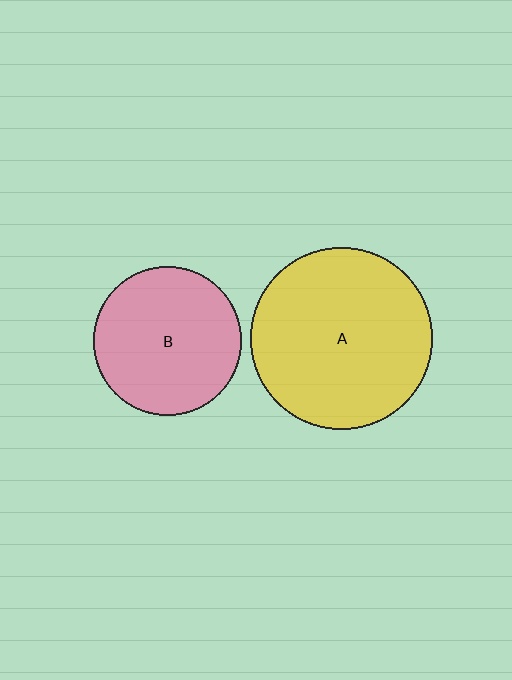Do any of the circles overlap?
No, none of the circles overlap.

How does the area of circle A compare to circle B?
Approximately 1.5 times.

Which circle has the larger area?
Circle A (yellow).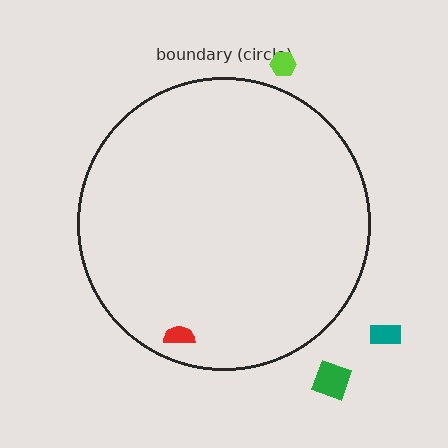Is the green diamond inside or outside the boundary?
Outside.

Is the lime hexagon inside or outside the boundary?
Outside.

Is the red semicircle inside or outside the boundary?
Inside.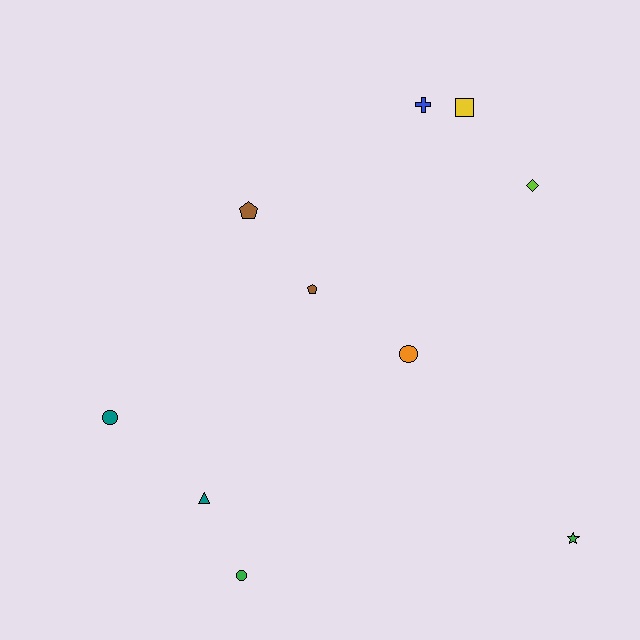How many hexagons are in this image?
There are no hexagons.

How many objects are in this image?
There are 10 objects.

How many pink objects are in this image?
There are no pink objects.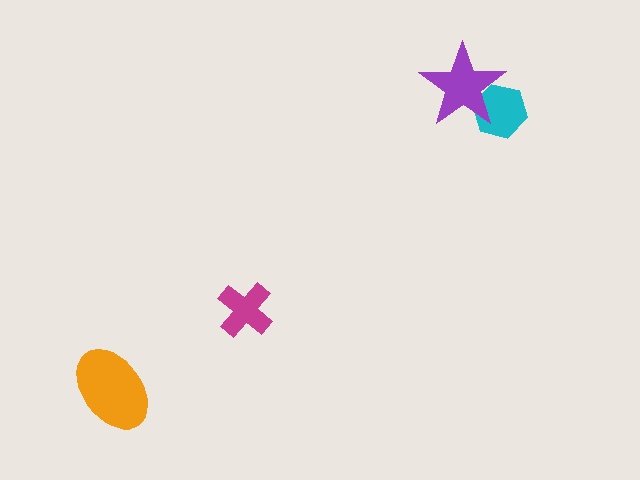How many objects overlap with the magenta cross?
0 objects overlap with the magenta cross.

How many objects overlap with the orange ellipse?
0 objects overlap with the orange ellipse.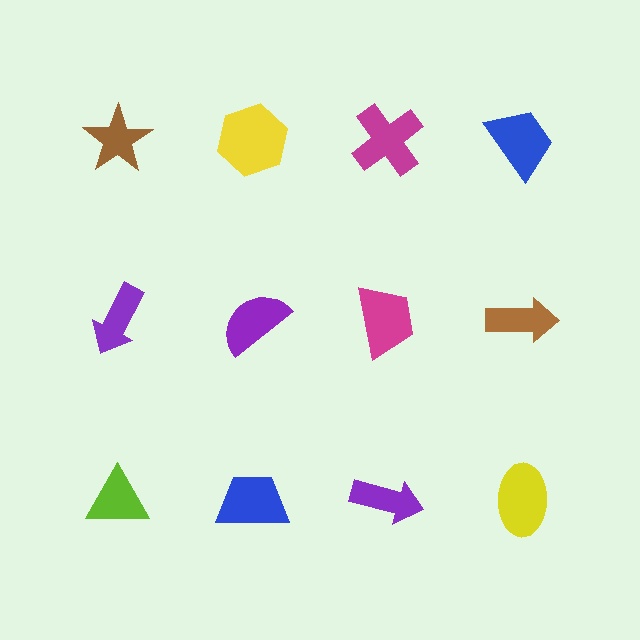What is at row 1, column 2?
A yellow hexagon.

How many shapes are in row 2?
4 shapes.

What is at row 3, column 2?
A blue trapezoid.